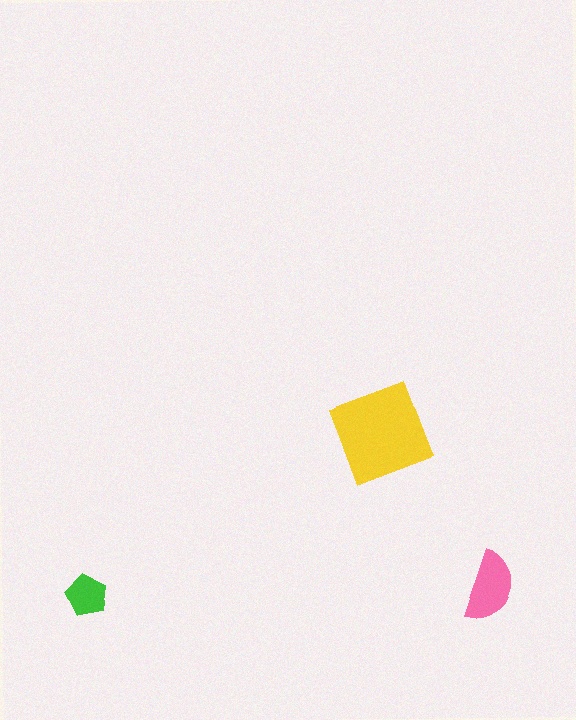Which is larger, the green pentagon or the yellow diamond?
The yellow diamond.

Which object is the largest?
The yellow diamond.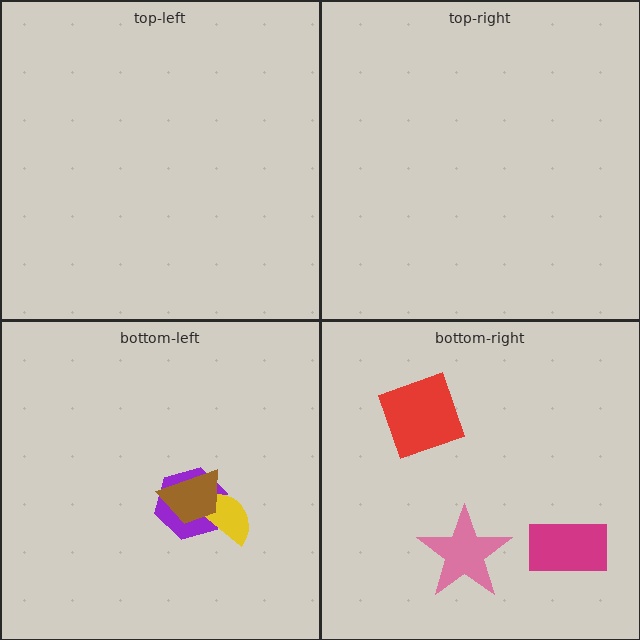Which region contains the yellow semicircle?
The bottom-left region.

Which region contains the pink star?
The bottom-right region.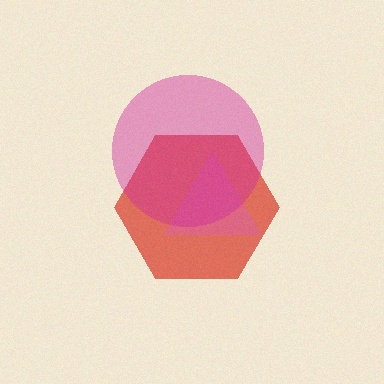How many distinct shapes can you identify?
There are 3 distinct shapes: a red hexagon, a pink triangle, a magenta circle.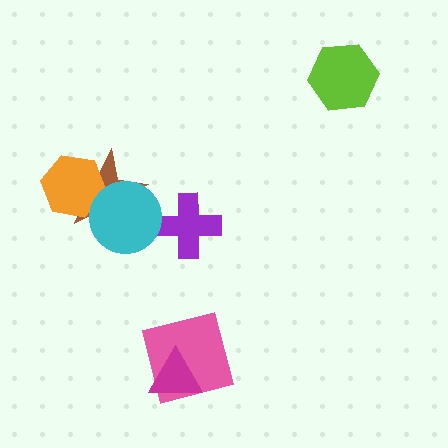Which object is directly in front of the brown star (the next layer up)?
The orange hexagon is directly in front of the brown star.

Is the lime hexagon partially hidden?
No, no other shape covers it.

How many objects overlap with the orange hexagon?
2 objects overlap with the orange hexagon.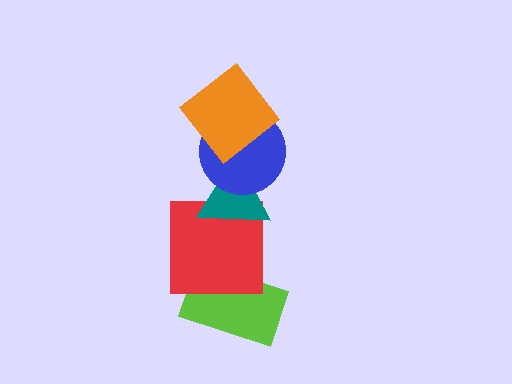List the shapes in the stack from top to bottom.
From top to bottom: the orange diamond, the blue circle, the teal triangle, the red square, the lime rectangle.